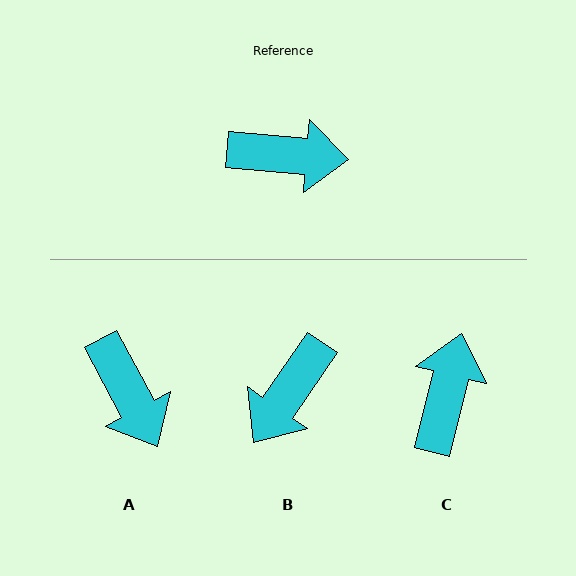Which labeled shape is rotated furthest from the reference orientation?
B, about 120 degrees away.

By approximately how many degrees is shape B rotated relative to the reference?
Approximately 120 degrees clockwise.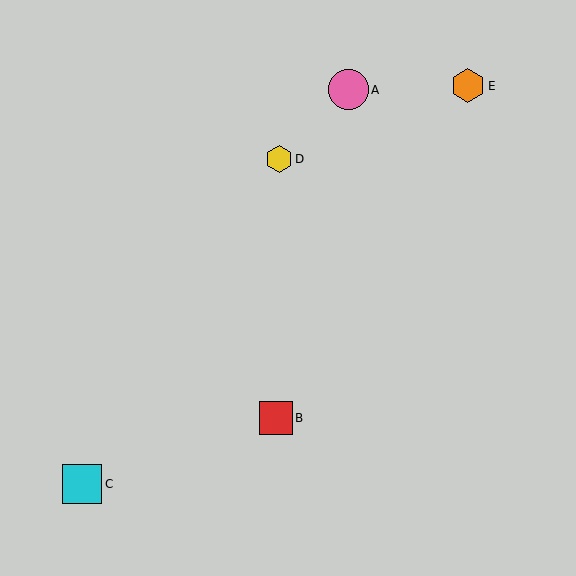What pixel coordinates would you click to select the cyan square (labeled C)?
Click at (82, 484) to select the cyan square C.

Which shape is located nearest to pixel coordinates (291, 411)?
The red square (labeled B) at (276, 418) is nearest to that location.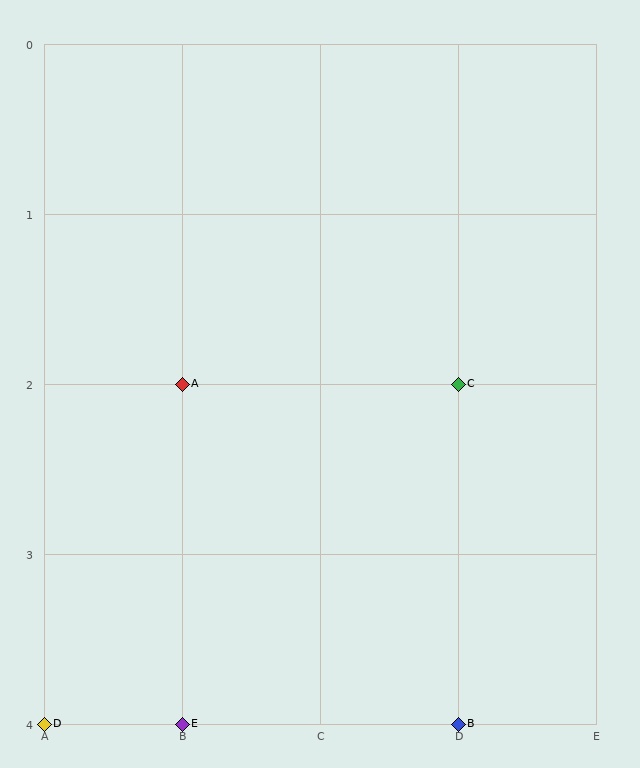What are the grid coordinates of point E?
Point E is at grid coordinates (B, 4).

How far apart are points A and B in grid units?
Points A and B are 2 columns and 2 rows apart (about 2.8 grid units diagonally).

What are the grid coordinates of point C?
Point C is at grid coordinates (D, 2).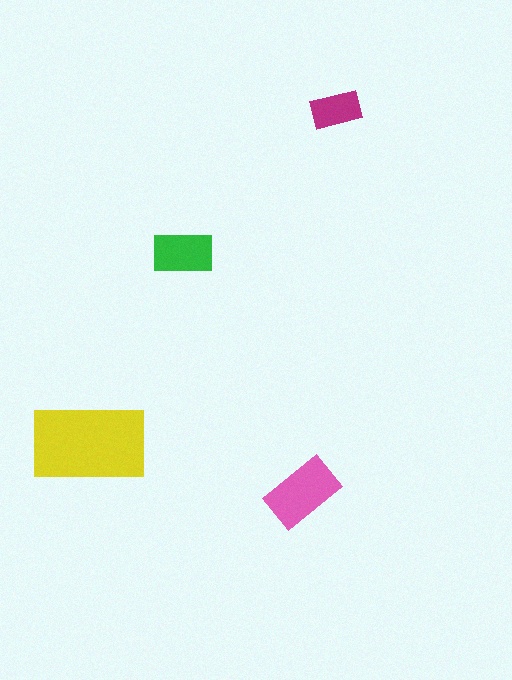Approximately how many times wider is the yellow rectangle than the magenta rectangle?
About 2.5 times wider.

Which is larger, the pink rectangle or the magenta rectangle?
The pink one.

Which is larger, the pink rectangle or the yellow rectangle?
The yellow one.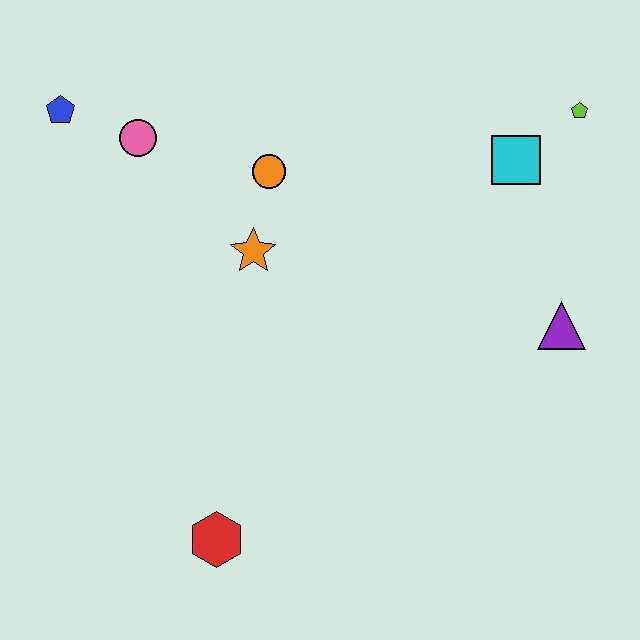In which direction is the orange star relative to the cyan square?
The orange star is to the left of the cyan square.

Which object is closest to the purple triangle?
The cyan square is closest to the purple triangle.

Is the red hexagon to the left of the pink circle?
No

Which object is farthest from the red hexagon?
The lime pentagon is farthest from the red hexagon.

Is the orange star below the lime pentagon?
Yes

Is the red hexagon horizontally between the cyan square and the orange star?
No